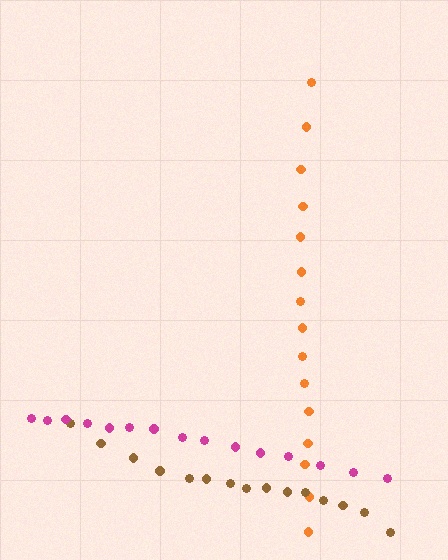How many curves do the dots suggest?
There are 3 distinct paths.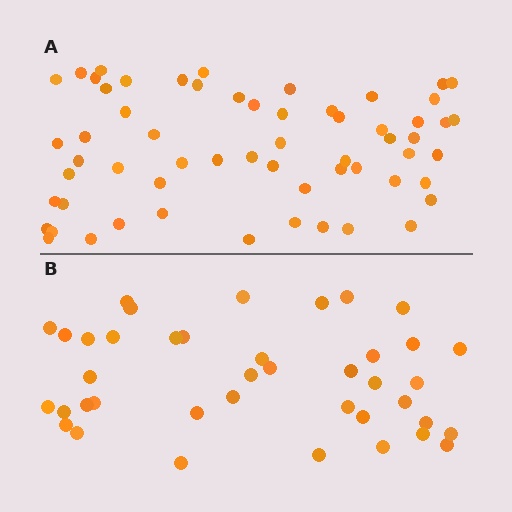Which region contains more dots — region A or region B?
Region A (the top region) has more dots.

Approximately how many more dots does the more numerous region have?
Region A has approximately 20 more dots than region B.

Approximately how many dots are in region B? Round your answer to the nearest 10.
About 40 dots.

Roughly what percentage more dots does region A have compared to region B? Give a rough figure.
About 50% more.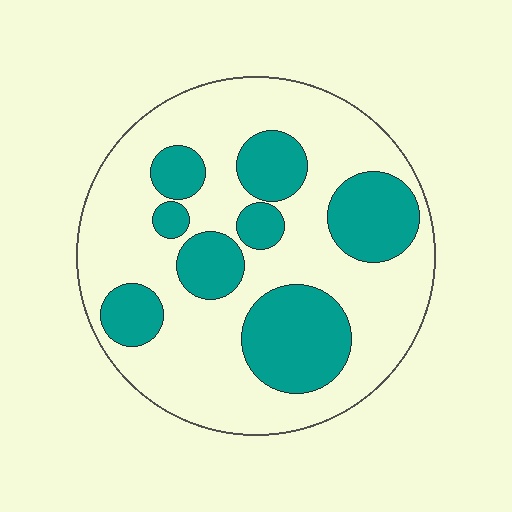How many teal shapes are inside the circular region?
8.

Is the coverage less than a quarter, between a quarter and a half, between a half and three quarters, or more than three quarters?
Between a quarter and a half.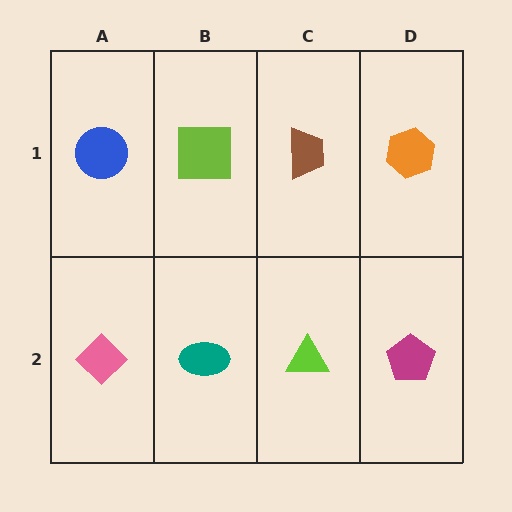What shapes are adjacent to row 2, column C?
A brown trapezoid (row 1, column C), a teal ellipse (row 2, column B), a magenta pentagon (row 2, column D).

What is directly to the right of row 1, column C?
An orange hexagon.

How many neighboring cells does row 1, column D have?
2.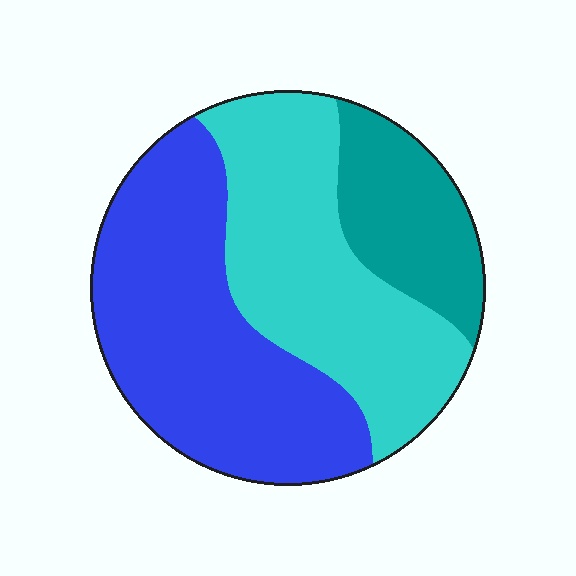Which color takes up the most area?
Blue, at roughly 45%.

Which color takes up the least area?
Teal, at roughly 20%.